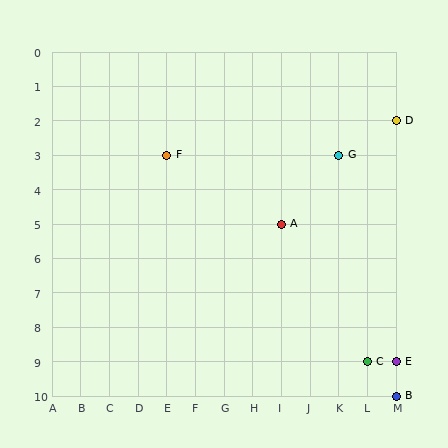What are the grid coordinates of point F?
Point F is at grid coordinates (E, 3).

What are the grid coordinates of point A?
Point A is at grid coordinates (I, 5).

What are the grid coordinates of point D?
Point D is at grid coordinates (M, 2).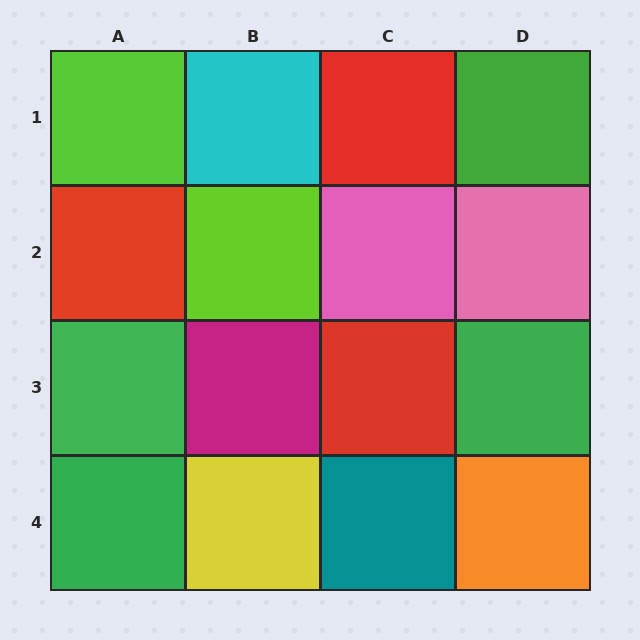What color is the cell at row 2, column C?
Pink.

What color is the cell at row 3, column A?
Green.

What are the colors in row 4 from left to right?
Green, yellow, teal, orange.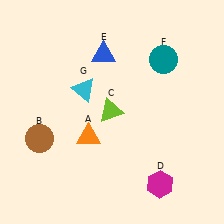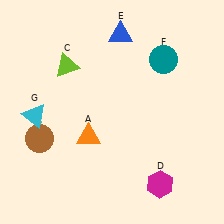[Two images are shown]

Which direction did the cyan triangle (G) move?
The cyan triangle (G) moved left.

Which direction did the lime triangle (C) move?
The lime triangle (C) moved up.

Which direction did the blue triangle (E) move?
The blue triangle (E) moved up.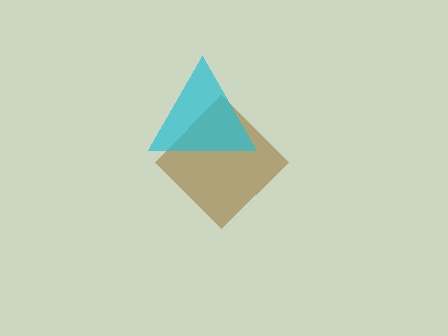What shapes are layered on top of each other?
The layered shapes are: a brown diamond, a cyan triangle.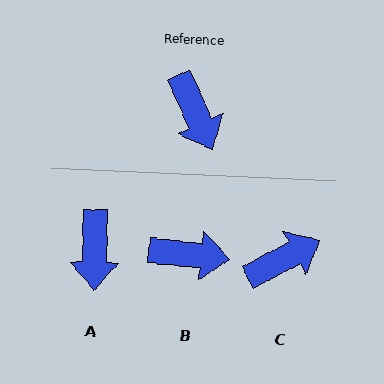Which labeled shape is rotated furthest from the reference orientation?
C, about 93 degrees away.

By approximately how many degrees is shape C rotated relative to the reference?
Approximately 93 degrees counter-clockwise.